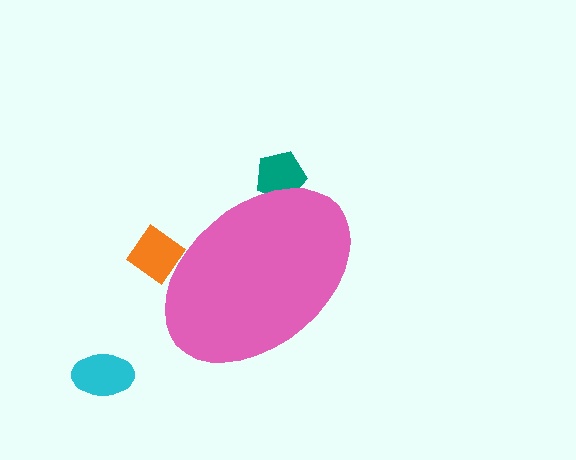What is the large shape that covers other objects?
A pink ellipse.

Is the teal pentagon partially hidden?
Yes, the teal pentagon is partially hidden behind the pink ellipse.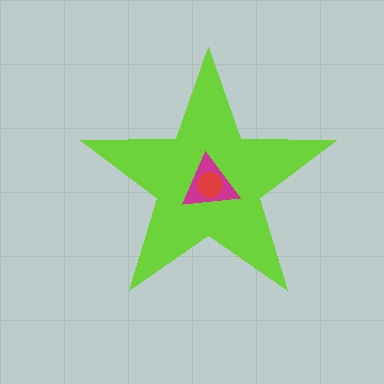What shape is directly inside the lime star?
The magenta triangle.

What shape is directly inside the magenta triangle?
The red circle.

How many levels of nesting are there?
3.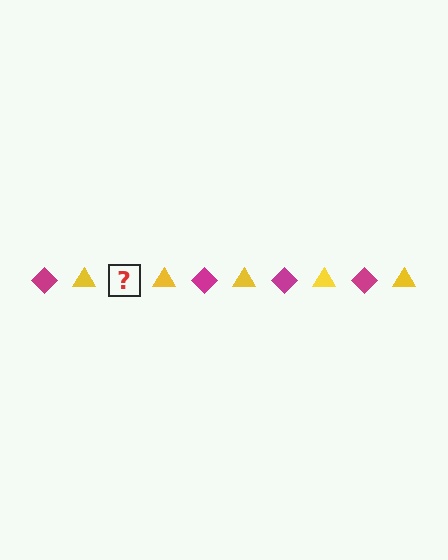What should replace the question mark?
The question mark should be replaced with a magenta diamond.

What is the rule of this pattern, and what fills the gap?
The rule is that the pattern alternates between magenta diamond and yellow triangle. The gap should be filled with a magenta diamond.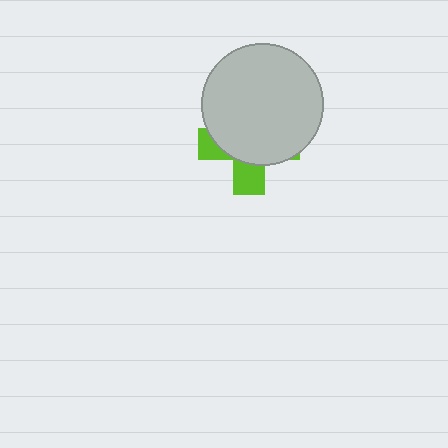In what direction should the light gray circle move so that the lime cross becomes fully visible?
The light gray circle should move up. That is the shortest direction to clear the overlap and leave the lime cross fully visible.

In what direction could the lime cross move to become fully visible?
The lime cross could move down. That would shift it out from behind the light gray circle entirely.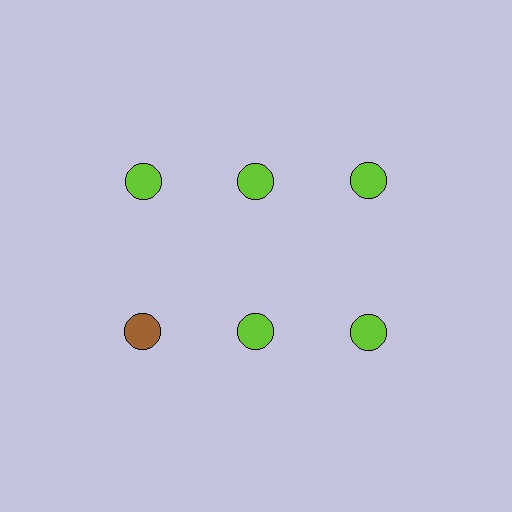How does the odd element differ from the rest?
It has a different color: brown instead of lime.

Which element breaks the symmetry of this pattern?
The brown circle in the second row, leftmost column breaks the symmetry. All other shapes are lime circles.